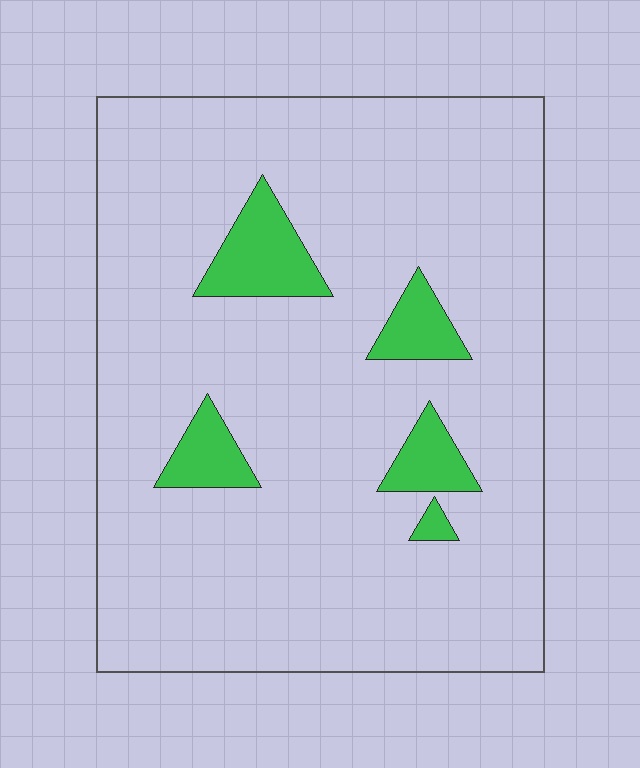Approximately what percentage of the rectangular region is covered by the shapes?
Approximately 10%.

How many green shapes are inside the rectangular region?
5.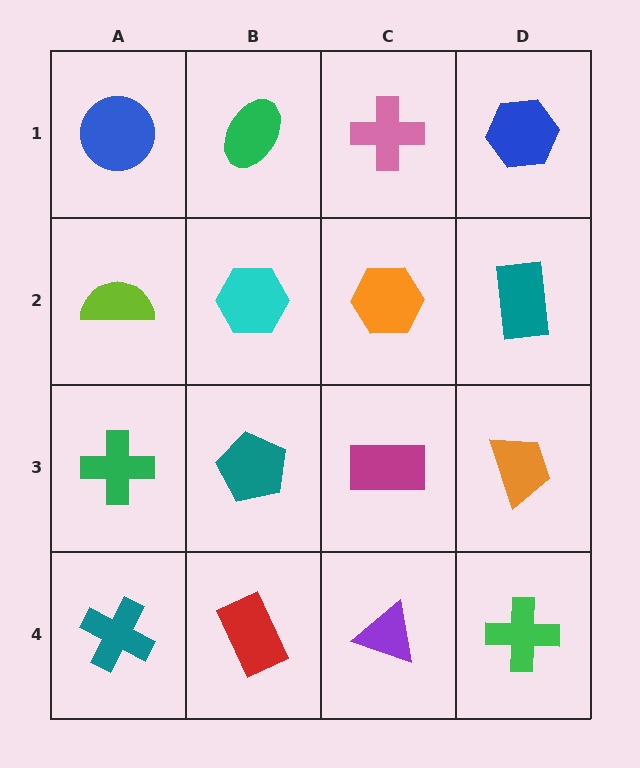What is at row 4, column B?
A red rectangle.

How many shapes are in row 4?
4 shapes.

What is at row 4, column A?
A teal cross.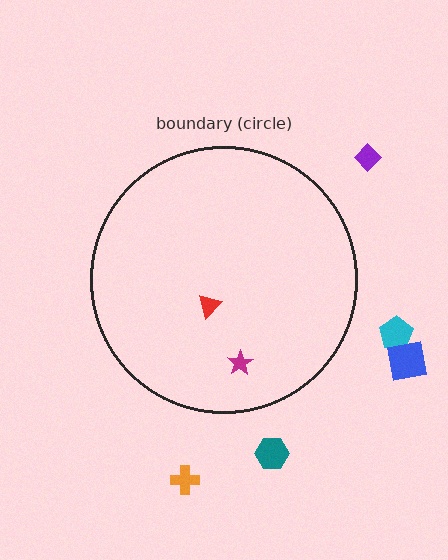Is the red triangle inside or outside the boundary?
Inside.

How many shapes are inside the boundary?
2 inside, 5 outside.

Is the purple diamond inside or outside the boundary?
Outside.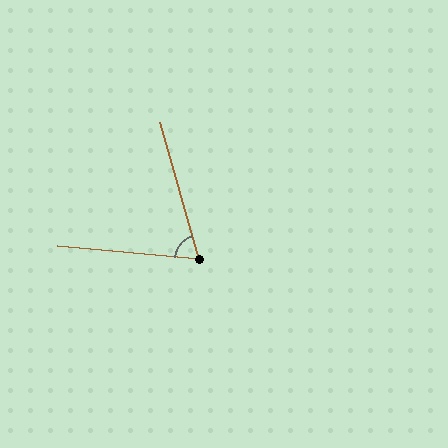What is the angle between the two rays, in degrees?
Approximately 69 degrees.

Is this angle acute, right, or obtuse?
It is acute.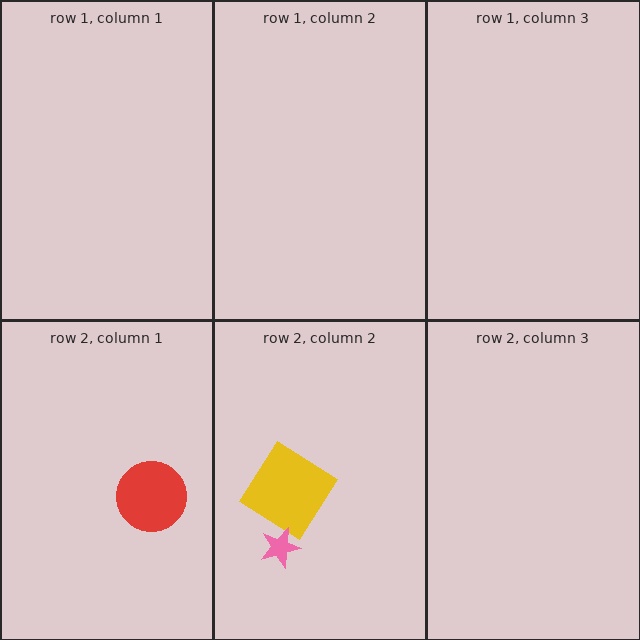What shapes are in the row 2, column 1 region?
The red circle.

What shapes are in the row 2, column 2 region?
The yellow diamond, the pink star.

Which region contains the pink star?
The row 2, column 2 region.